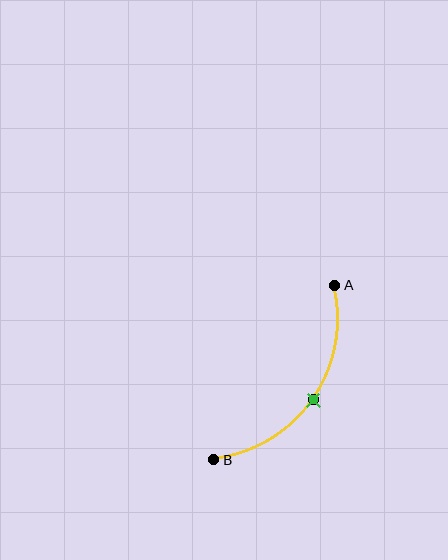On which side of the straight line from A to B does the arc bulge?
The arc bulges below and to the right of the straight line connecting A and B.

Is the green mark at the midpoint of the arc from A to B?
Yes. The green mark lies on the arc at equal arc-length from both A and B — it is the arc midpoint.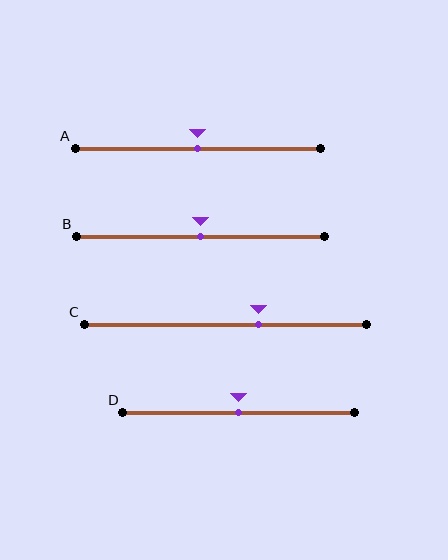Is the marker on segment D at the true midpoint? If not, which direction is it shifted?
Yes, the marker on segment D is at the true midpoint.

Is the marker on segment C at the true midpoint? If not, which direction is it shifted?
No, the marker on segment C is shifted to the right by about 12% of the segment length.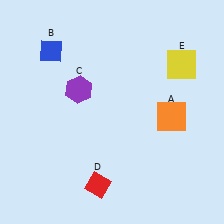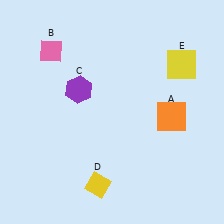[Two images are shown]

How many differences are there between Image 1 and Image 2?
There are 2 differences between the two images.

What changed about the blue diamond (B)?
In Image 1, B is blue. In Image 2, it changed to pink.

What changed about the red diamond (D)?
In Image 1, D is red. In Image 2, it changed to yellow.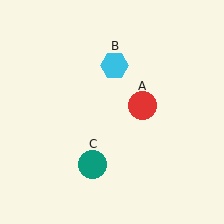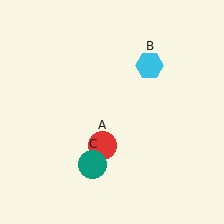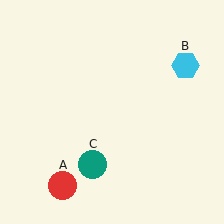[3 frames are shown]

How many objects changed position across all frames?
2 objects changed position: red circle (object A), cyan hexagon (object B).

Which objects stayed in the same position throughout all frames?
Teal circle (object C) remained stationary.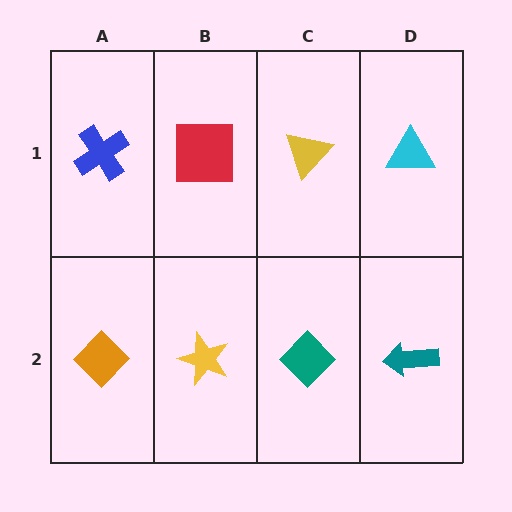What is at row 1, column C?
A yellow triangle.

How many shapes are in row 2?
4 shapes.